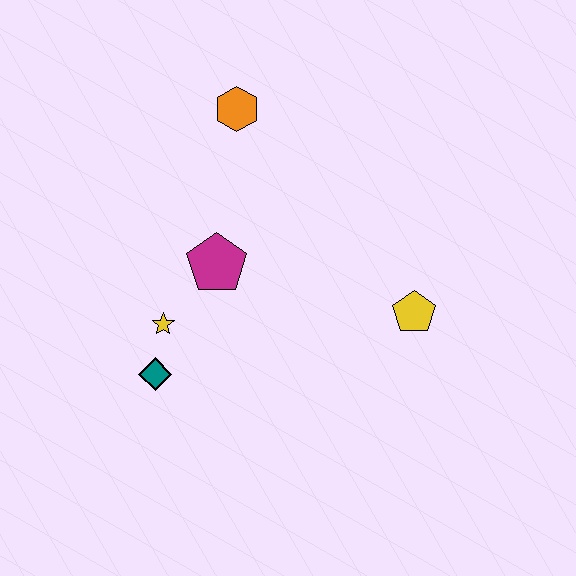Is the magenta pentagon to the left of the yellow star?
No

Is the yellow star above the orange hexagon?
No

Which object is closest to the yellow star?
The teal diamond is closest to the yellow star.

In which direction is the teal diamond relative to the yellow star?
The teal diamond is below the yellow star.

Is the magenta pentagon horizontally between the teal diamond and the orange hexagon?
Yes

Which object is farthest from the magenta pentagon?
The yellow pentagon is farthest from the magenta pentagon.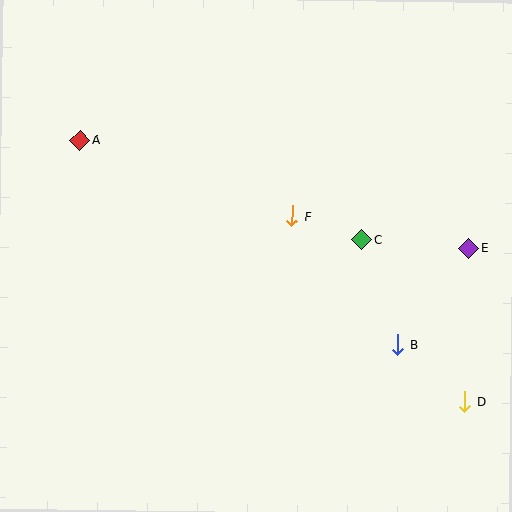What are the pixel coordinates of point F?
Point F is at (292, 216).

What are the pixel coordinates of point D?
Point D is at (465, 402).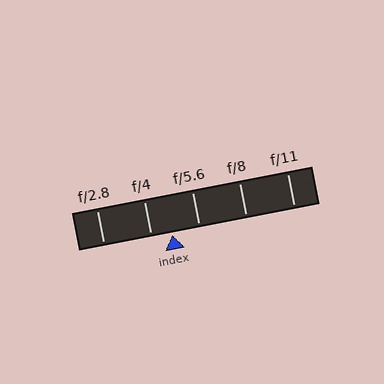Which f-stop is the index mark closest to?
The index mark is closest to f/4.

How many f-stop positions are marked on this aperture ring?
There are 5 f-stop positions marked.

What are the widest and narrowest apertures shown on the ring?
The widest aperture shown is f/2.8 and the narrowest is f/11.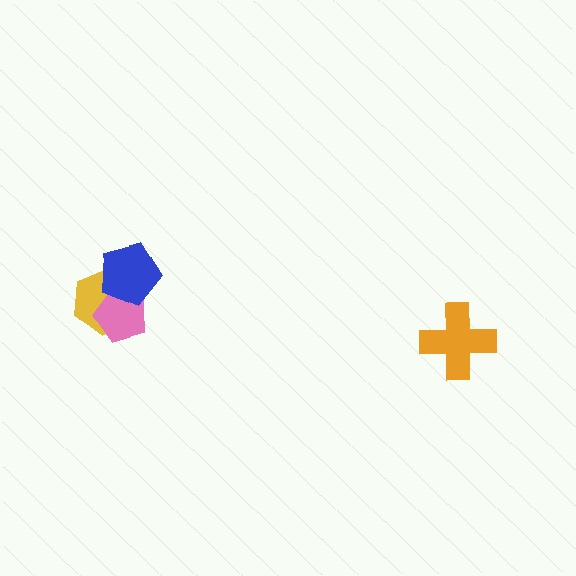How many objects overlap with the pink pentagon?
2 objects overlap with the pink pentagon.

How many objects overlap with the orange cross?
0 objects overlap with the orange cross.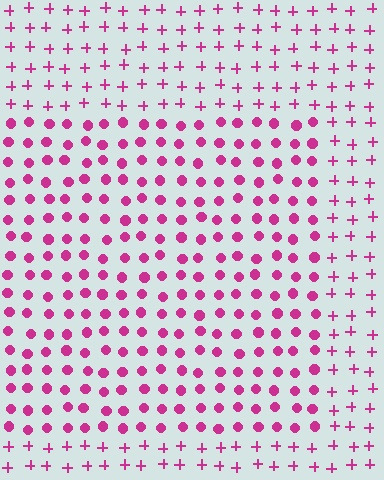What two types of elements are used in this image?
The image uses circles inside the rectangle region and plus signs outside it.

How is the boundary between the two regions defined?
The boundary is defined by a change in element shape: circles inside vs. plus signs outside. All elements share the same color and spacing.